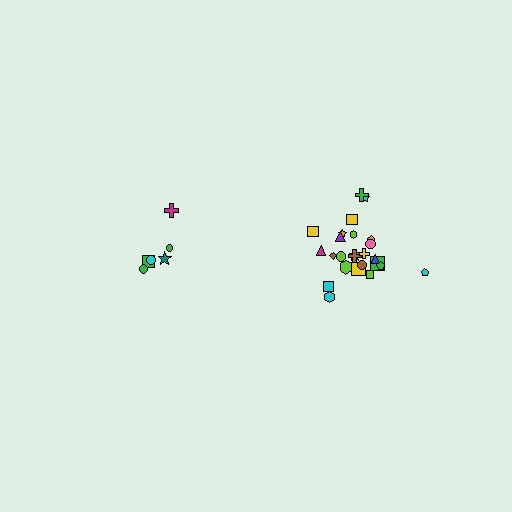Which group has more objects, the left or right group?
The right group.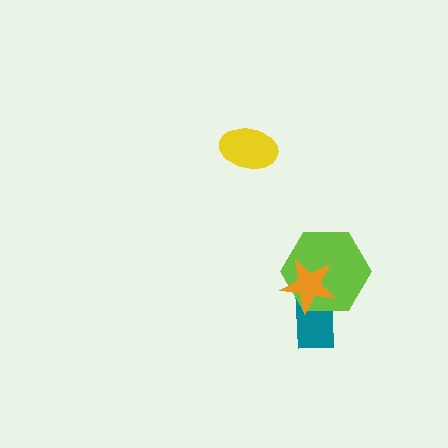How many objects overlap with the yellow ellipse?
0 objects overlap with the yellow ellipse.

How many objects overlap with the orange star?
2 objects overlap with the orange star.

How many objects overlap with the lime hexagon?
2 objects overlap with the lime hexagon.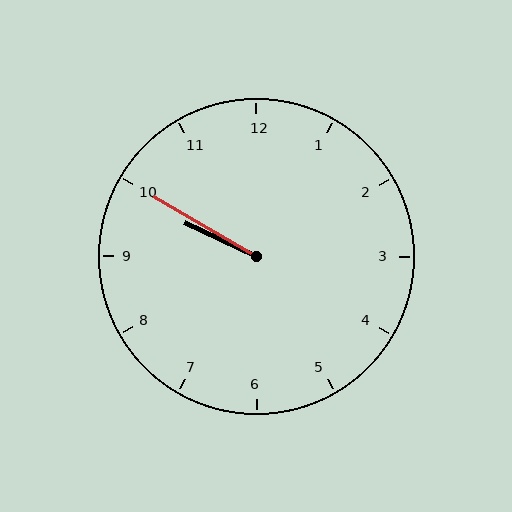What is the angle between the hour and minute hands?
Approximately 5 degrees.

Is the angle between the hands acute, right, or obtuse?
It is acute.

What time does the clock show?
9:50.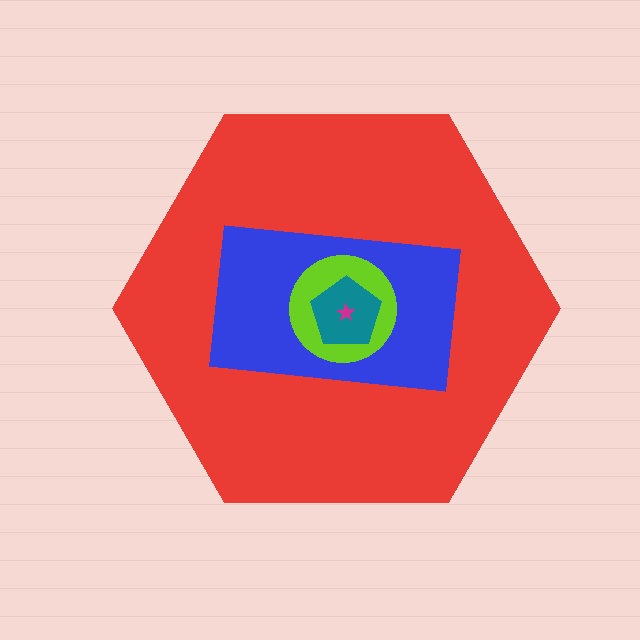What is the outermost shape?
The red hexagon.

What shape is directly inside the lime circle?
The teal pentagon.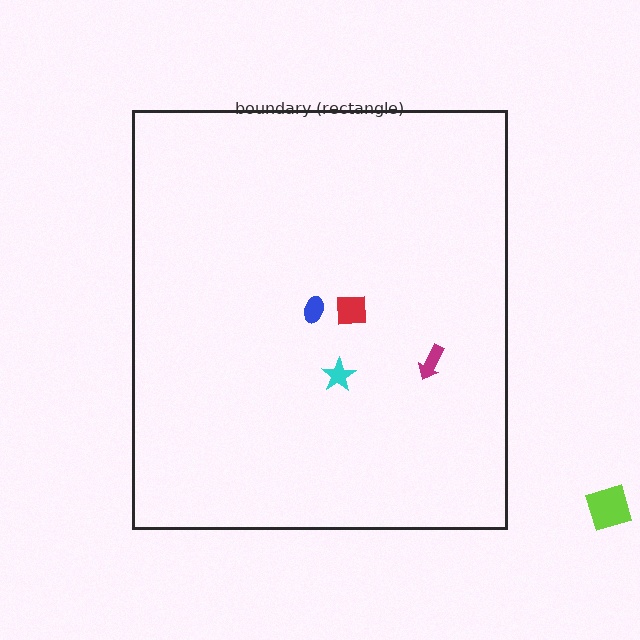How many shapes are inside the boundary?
4 inside, 1 outside.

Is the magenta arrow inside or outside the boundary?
Inside.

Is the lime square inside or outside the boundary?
Outside.